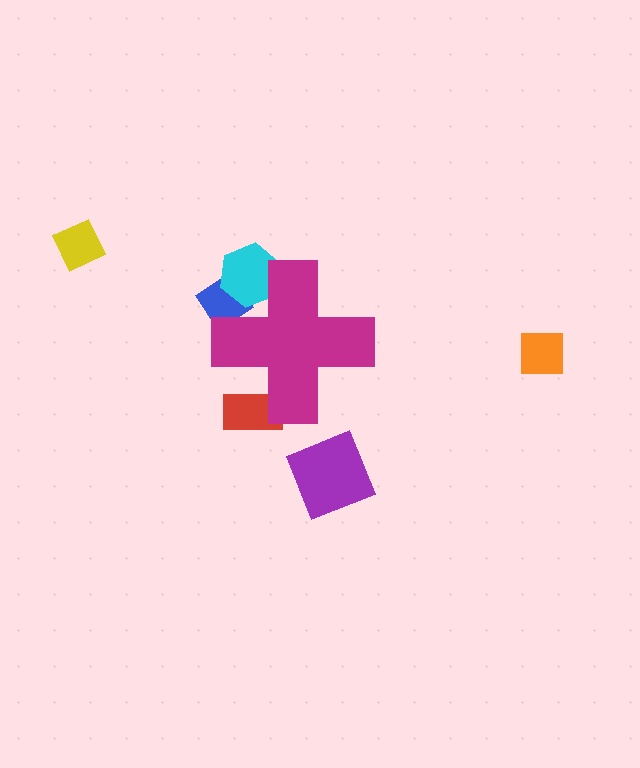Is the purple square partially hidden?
No, the purple square is fully visible.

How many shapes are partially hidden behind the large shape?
3 shapes are partially hidden.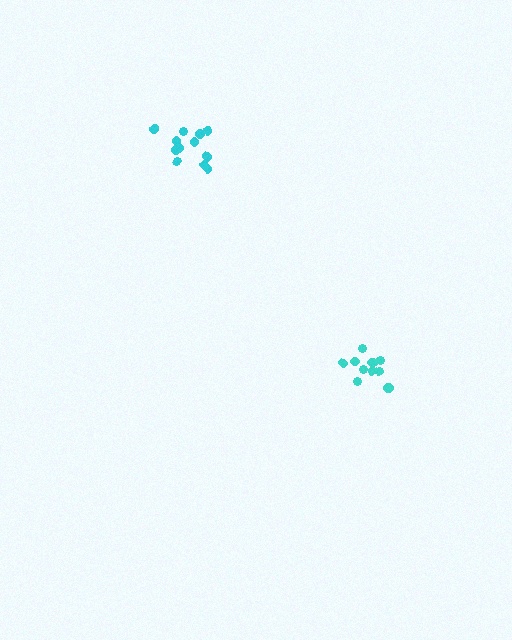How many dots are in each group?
Group 1: 12 dots, Group 2: 12 dots (24 total).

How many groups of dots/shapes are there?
There are 2 groups.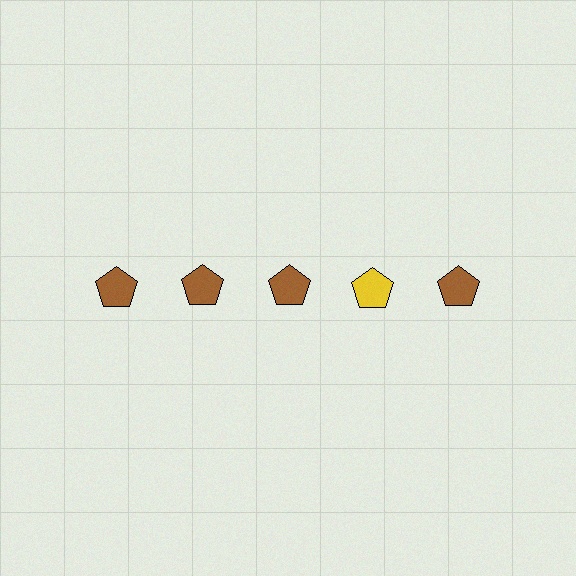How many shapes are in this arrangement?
There are 5 shapes arranged in a grid pattern.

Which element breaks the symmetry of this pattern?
The yellow pentagon in the top row, second from right column breaks the symmetry. All other shapes are brown pentagons.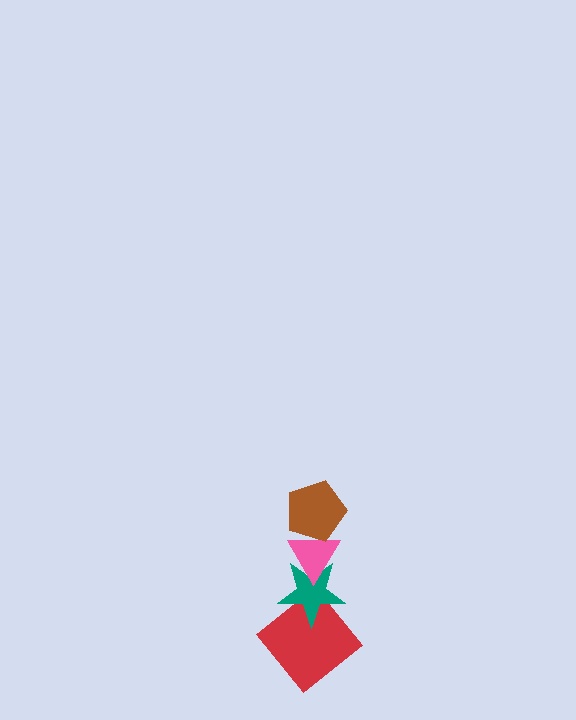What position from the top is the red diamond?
The red diamond is 4th from the top.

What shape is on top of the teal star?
The pink triangle is on top of the teal star.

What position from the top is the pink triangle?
The pink triangle is 2nd from the top.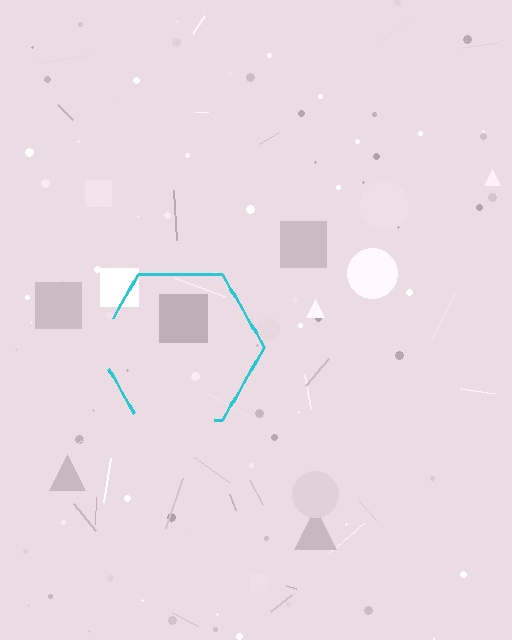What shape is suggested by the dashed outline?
The dashed outline suggests a hexagon.